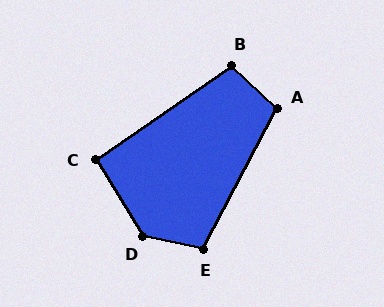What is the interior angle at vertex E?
Approximately 105 degrees (obtuse).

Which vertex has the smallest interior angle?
C, at approximately 94 degrees.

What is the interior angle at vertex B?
Approximately 102 degrees (obtuse).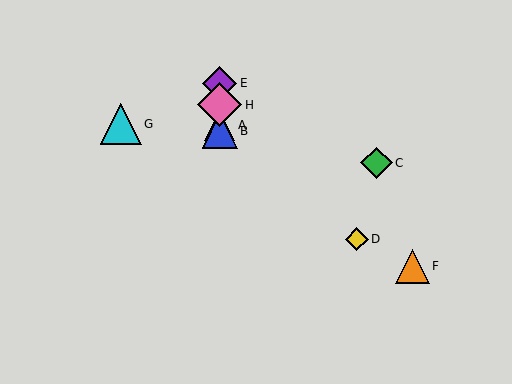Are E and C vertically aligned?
No, E is at x≈220 and C is at x≈376.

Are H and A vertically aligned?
Yes, both are at x≈220.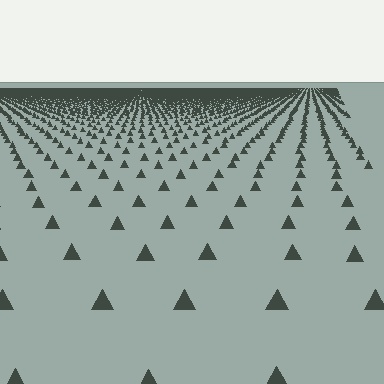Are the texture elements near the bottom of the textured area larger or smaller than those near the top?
Larger. Near the bottom, elements are closer to the viewer and appear at a bigger on-screen size.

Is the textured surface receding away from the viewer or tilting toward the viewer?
The surface is receding away from the viewer. Texture elements get smaller and denser toward the top.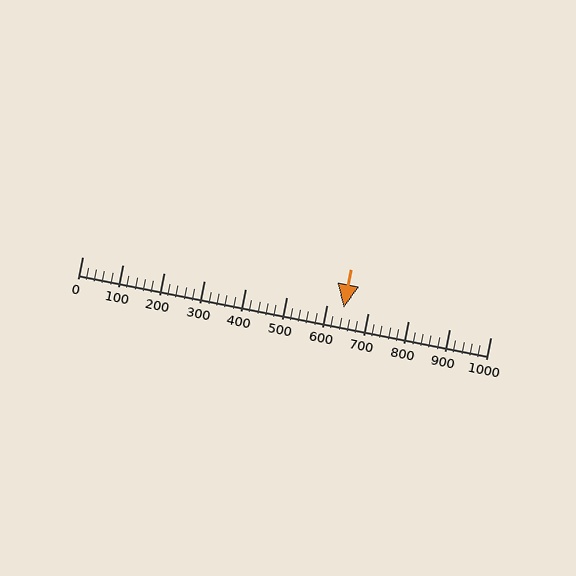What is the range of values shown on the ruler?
The ruler shows values from 0 to 1000.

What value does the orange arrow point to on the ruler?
The orange arrow points to approximately 640.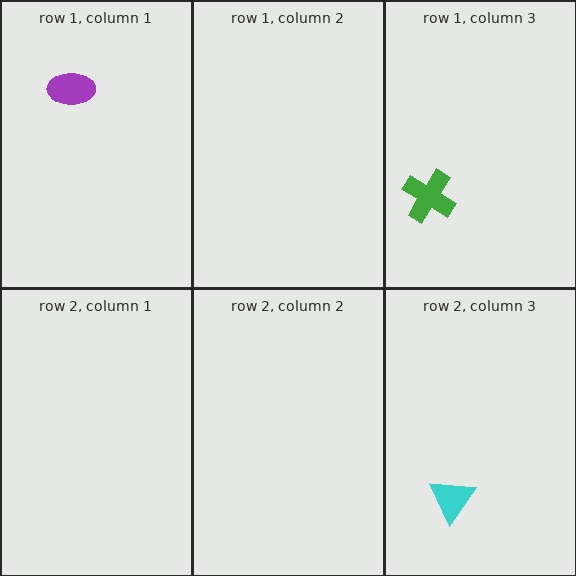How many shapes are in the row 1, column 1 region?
1.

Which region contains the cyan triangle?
The row 2, column 3 region.